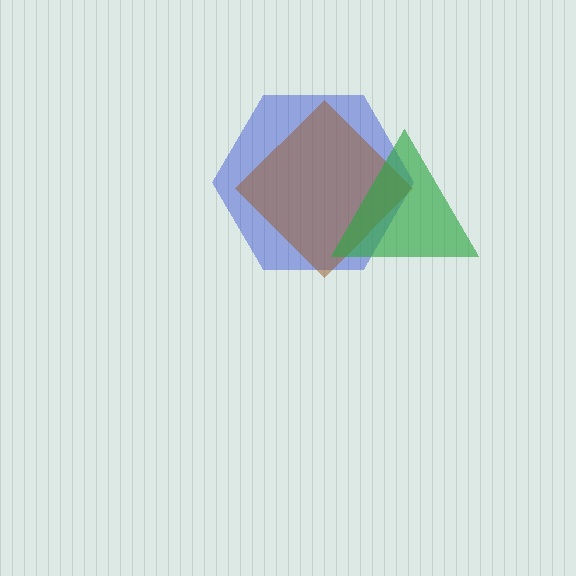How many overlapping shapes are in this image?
There are 3 overlapping shapes in the image.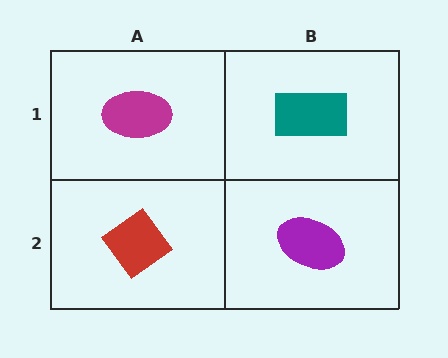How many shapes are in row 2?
2 shapes.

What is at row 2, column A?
A red diamond.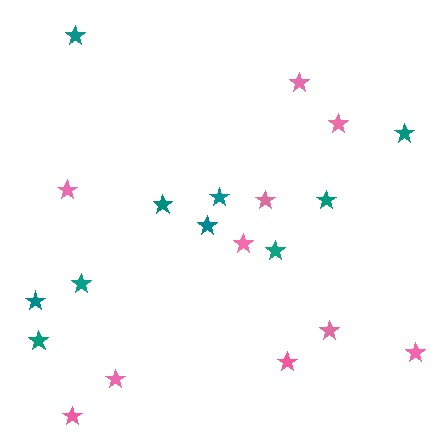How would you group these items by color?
There are 2 groups: one group of pink stars (10) and one group of teal stars (10).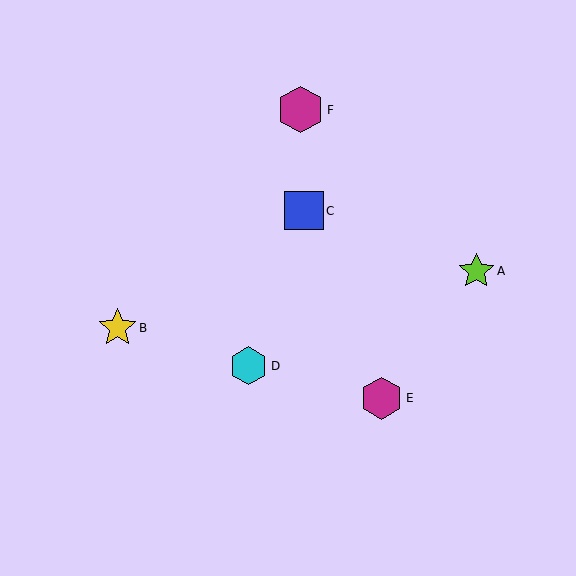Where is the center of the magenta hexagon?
The center of the magenta hexagon is at (301, 110).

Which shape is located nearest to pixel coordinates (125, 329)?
The yellow star (labeled B) at (117, 328) is nearest to that location.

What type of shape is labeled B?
Shape B is a yellow star.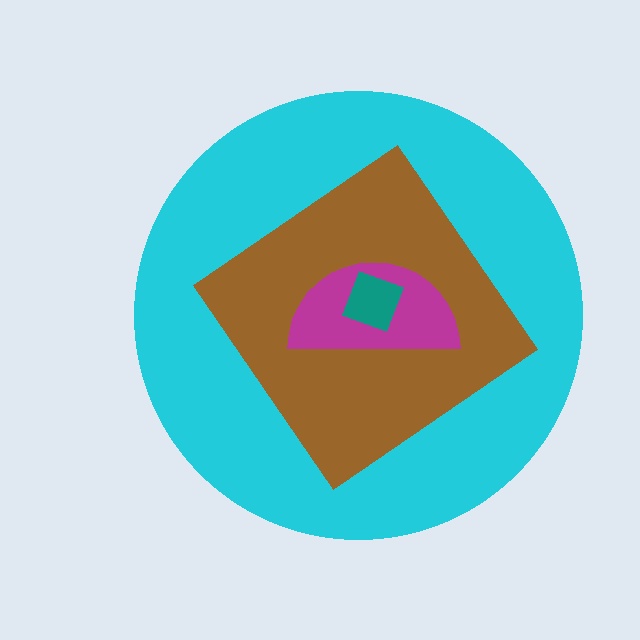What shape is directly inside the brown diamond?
The magenta semicircle.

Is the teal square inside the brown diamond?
Yes.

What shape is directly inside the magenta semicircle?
The teal square.